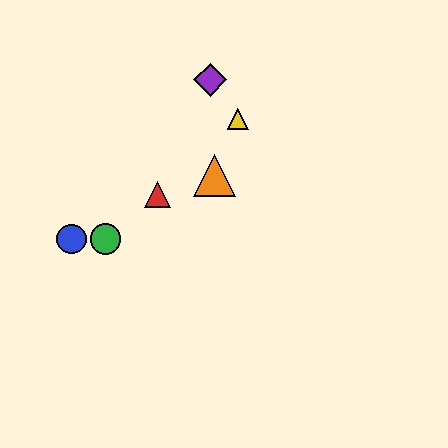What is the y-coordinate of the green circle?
The green circle is at y≈239.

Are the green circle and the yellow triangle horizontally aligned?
No, the green circle is at y≈239 and the yellow triangle is at y≈119.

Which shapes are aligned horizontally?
The blue circle, the green circle are aligned horizontally.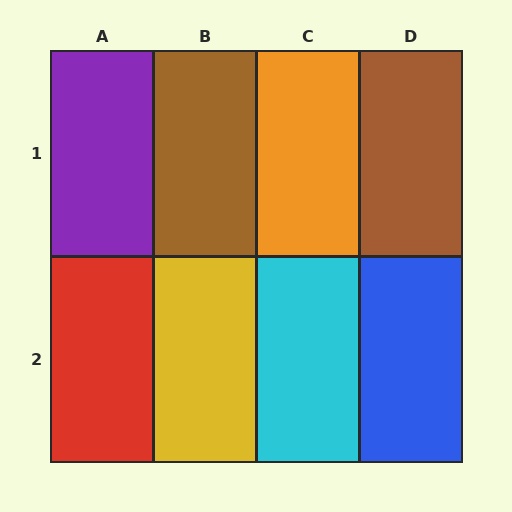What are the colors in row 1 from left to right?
Purple, brown, orange, brown.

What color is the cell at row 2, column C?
Cyan.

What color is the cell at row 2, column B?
Yellow.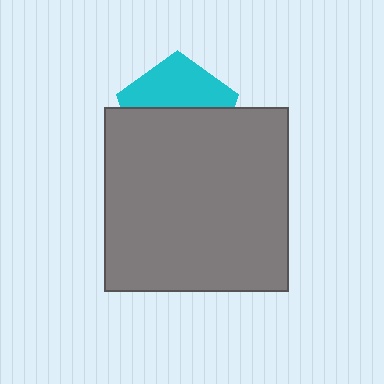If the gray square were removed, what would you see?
You would see the complete cyan pentagon.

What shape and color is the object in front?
The object in front is a gray square.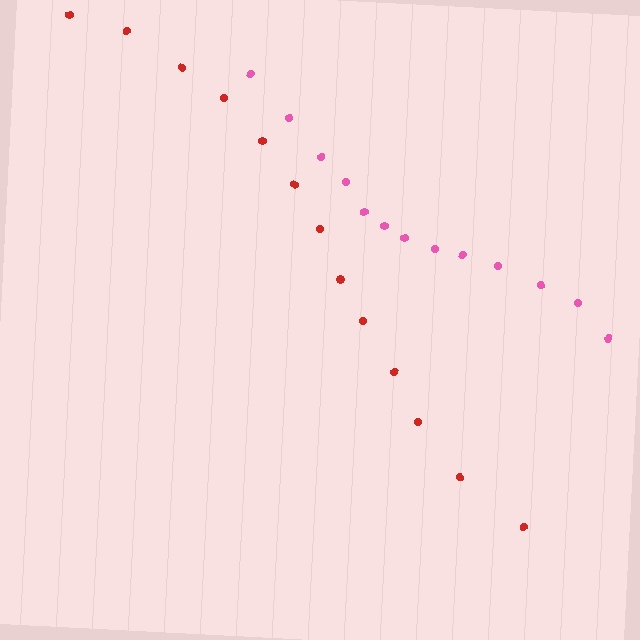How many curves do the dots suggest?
There are 2 distinct paths.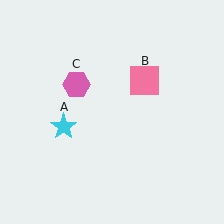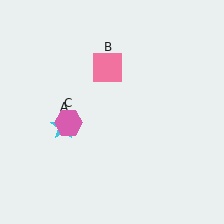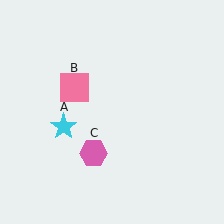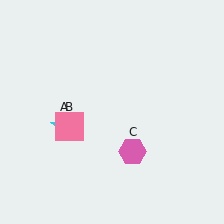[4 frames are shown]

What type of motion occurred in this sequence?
The pink square (object B), pink hexagon (object C) rotated counterclockwise around the center of the scene.